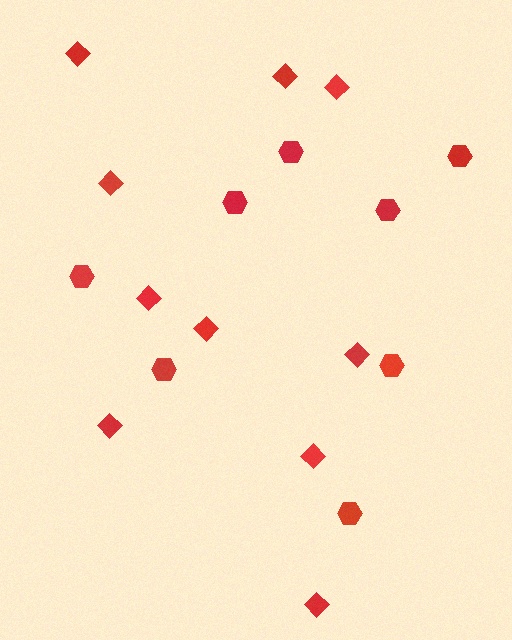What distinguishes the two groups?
There are 2 groups: one group of hexagons (8) and one group of diamonds (10).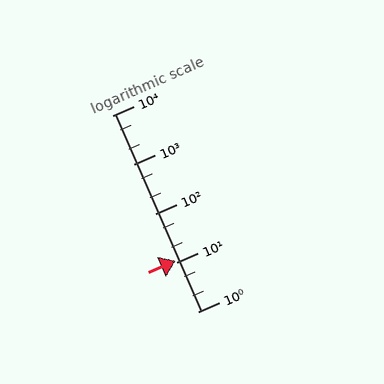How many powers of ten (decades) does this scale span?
The scale spans 4 decades, from 1 to 10000.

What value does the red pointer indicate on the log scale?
The pointer indicates approximately 11.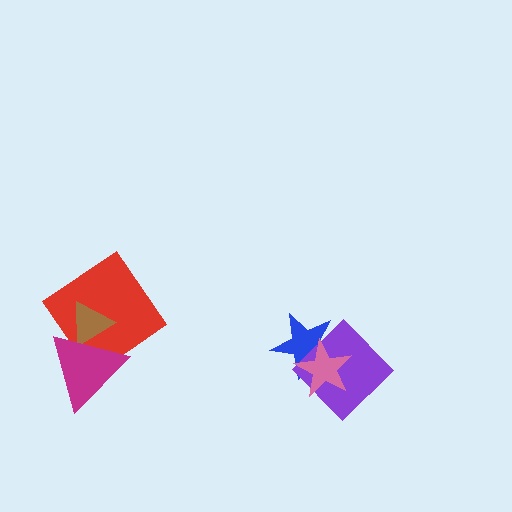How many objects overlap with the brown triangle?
2 objects overlap with the brown triangle.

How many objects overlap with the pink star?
2 objects overlap with the pink star.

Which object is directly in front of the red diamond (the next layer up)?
The brown triangle is directly in front of the red diamond.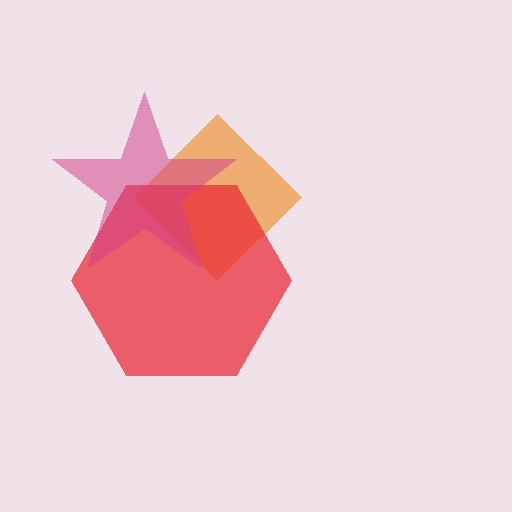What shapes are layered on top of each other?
The layered shapes are: an orange diamond, a red hexagon, a magenta star.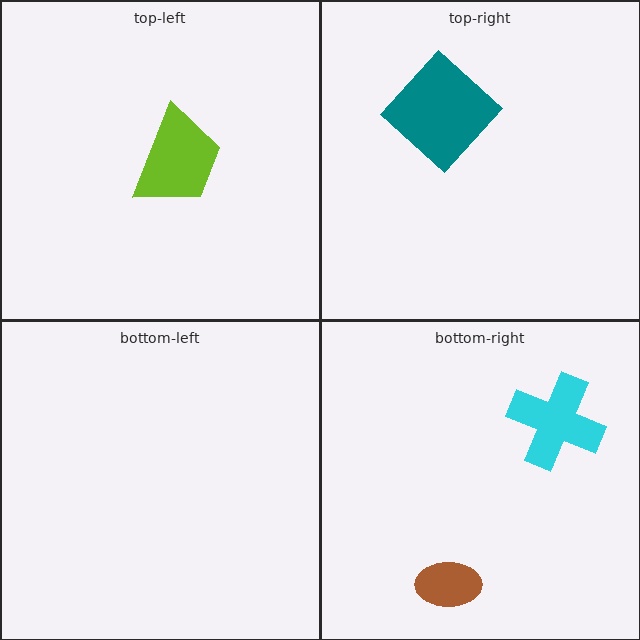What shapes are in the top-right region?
The teal diamond.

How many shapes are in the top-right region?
1.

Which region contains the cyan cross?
The bottom-right region.